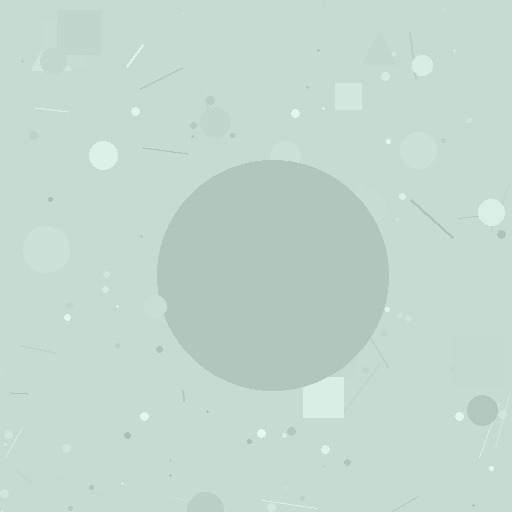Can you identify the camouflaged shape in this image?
The camouflaged shape is a circle.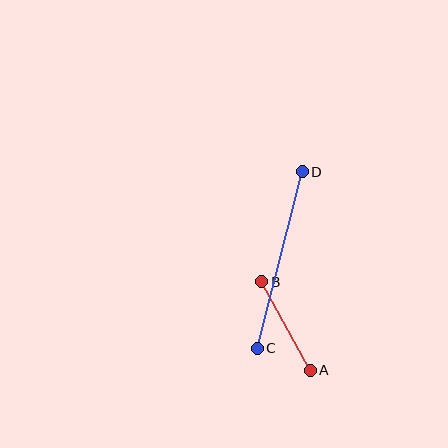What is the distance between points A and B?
The distance is approximately 101 pixels.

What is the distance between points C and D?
The distance is approximately 182 pixels.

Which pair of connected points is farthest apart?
Points C and D are farthest apart.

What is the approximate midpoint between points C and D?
The midpoint is at approximately (280, 260) pixels.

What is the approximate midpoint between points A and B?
The midpoint is at approximately (286, 326) pixels.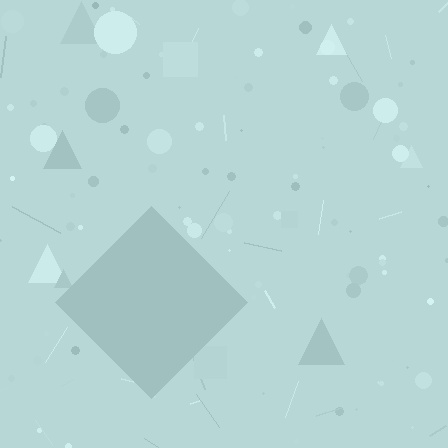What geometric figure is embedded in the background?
A diamond is embedded in the background.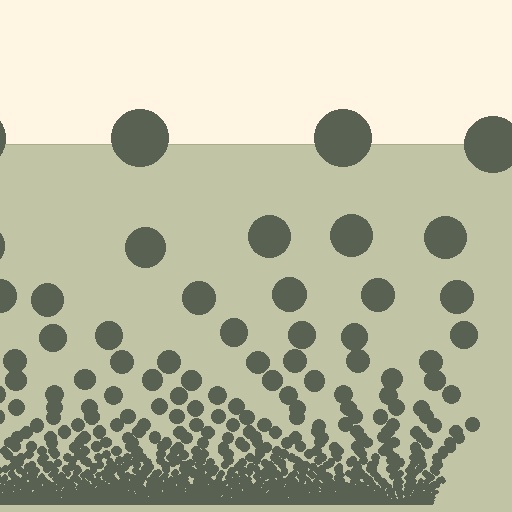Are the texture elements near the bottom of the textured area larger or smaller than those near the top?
Smaller. The gradient is inverted — elements near the bottom are smaller and denser.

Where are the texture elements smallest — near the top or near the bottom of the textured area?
Near the bottom.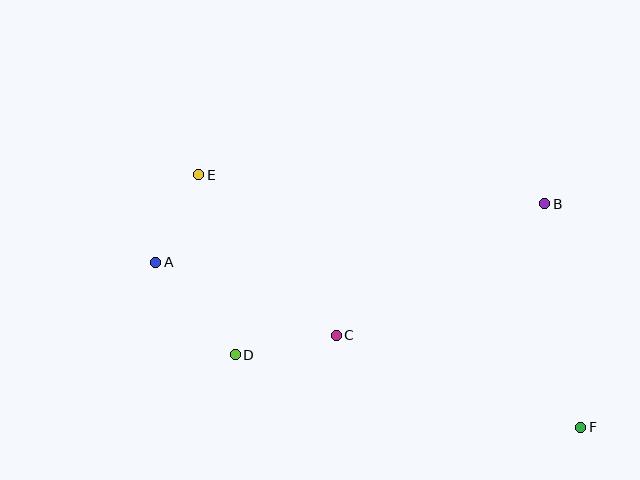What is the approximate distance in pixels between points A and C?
The distance between A and C is approximately 195 pixels.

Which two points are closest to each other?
Points A and E are closest to each other.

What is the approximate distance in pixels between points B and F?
The distance between B and F is approximately 226 pixels.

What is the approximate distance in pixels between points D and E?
The distance between D and E is approximately 183 pixels.